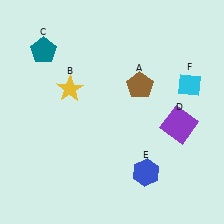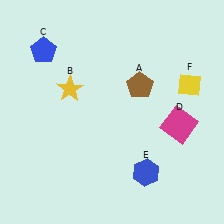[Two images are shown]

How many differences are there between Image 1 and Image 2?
There are 3 differences between the two images.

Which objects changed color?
C changed from teal to blue. D changed from purple to magenta. F changed from cyan to yellow.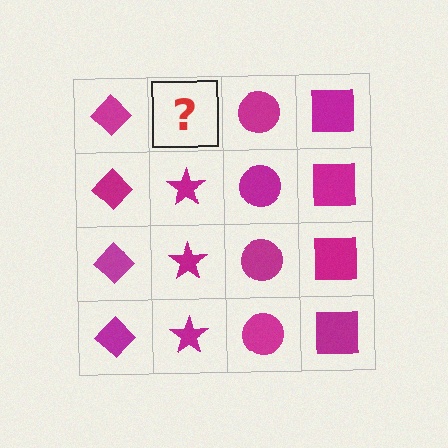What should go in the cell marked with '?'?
The missing cell should contain a magenta star.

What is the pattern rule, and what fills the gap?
The rule is that each column has a consistent shape. The gap should be filled with a magenta star.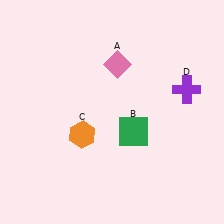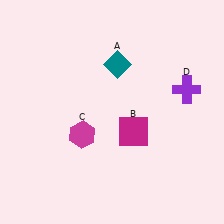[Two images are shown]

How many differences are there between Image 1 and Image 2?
There are 3 differences between the two images.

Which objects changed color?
A changed from pink to teal. B changed from green to magenta. C changed from orange to magenta.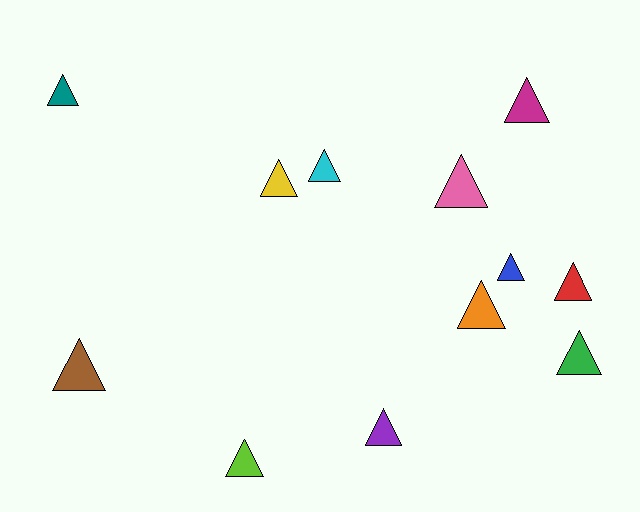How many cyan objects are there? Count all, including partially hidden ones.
There is 1 cyan object.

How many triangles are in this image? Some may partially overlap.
There are 12 triangles.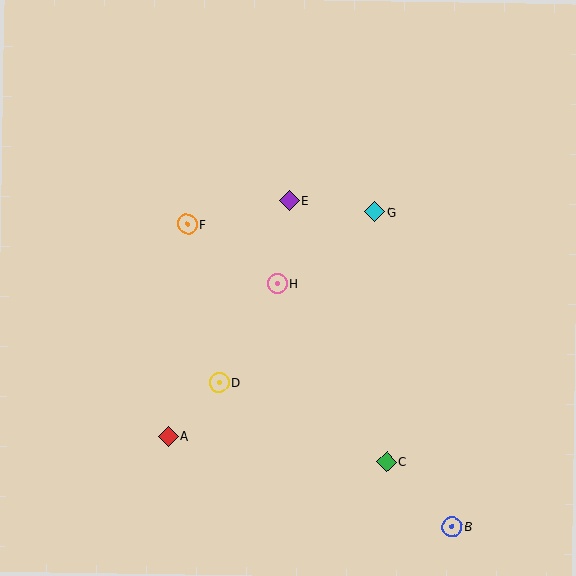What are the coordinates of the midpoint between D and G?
The midpoint between D and G is at (297, 297).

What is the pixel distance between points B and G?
The distance between B and G is 324 pixels.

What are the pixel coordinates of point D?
Point D is at (219, 383).